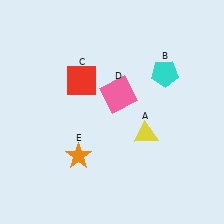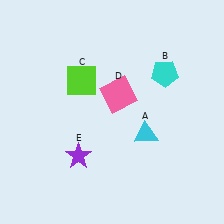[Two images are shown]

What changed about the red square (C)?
In Image 1, C is red. In Image 2, it changed to lime.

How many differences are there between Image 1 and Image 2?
There are 3 differences between the two images.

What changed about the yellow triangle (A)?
In Image 1, A is yellow. In Image 2, it changed to cyan.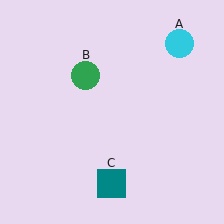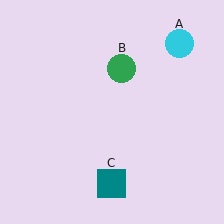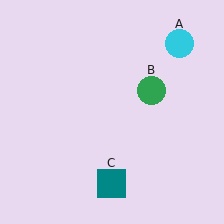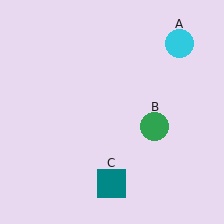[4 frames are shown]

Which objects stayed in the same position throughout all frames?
Cyan circle (object A) and teal square (object C) remained stationary.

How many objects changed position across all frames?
1 object changed position: green circle (object B).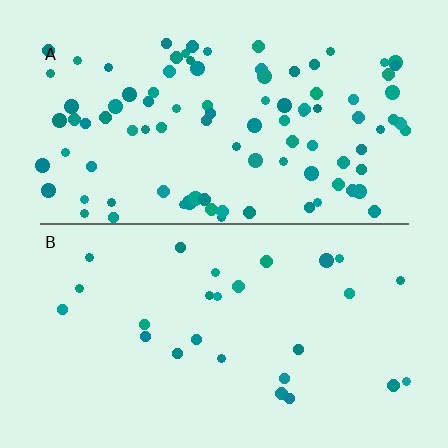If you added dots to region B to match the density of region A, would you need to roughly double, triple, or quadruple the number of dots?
Approximately quadruple.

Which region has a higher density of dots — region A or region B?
A (the top).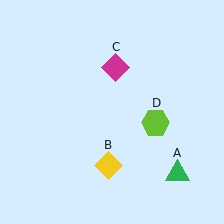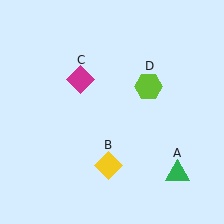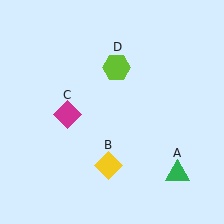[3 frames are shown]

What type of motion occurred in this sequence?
The magenta diamond (object C), lime hexagon (object D) rotated counterclockwise around the center of the scene.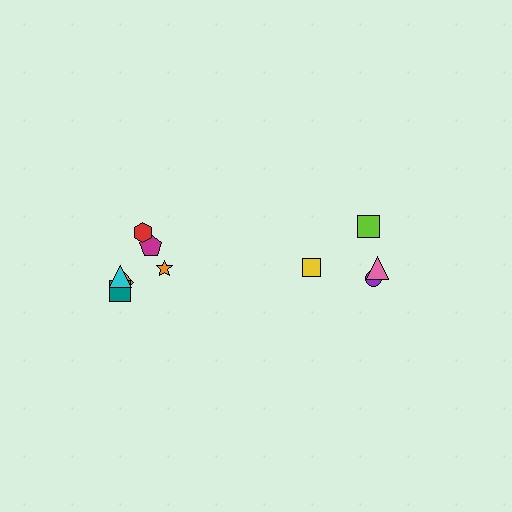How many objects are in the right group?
There are 4 objects.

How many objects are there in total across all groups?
There are 10 objects.